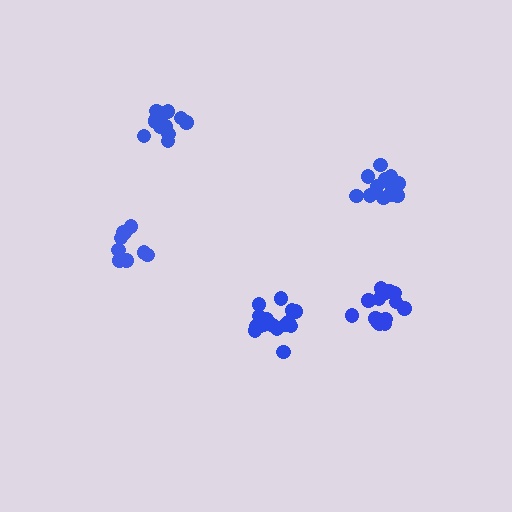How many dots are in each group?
Group 1: 13 dots, Group 2: 12 dots, Group 3: 14 dots, Group 4: 16 dots, Group 5: 10 dots (65 total).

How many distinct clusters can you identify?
There are 5 distinct clusters.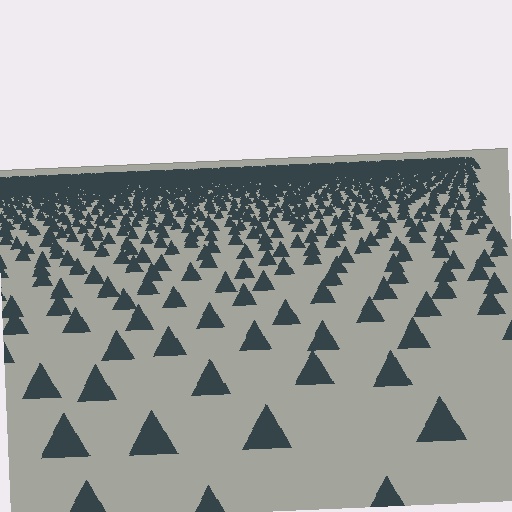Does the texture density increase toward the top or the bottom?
Density increases toward the top.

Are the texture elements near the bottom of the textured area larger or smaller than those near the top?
Larger. Near the bottom, elements are closer to the viewer and appear at a bigger on-screen size.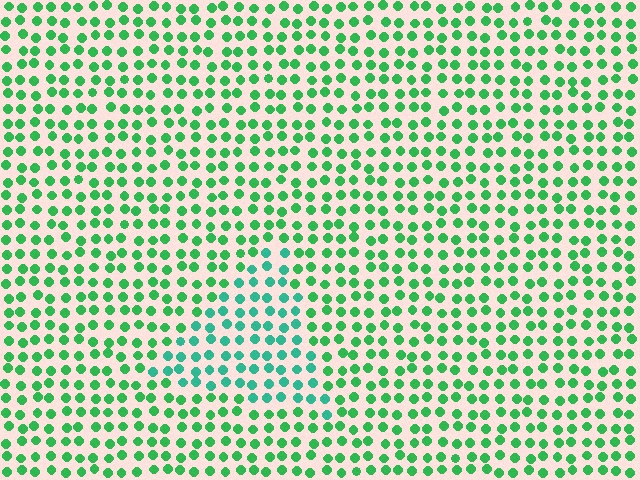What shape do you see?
I see a triangle.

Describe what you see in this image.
The image is filled with small green elements in a uniform arrangement. A triangle-shaped region is visible where the elements are tinted to a slightly different hue, forming a subtle color boundary.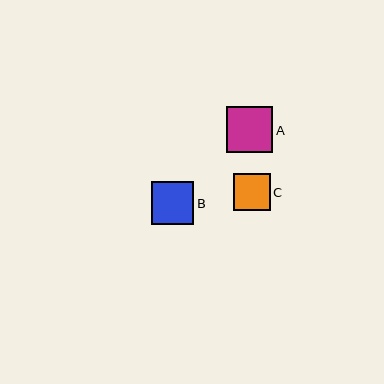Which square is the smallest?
Square C is the smallest with a size of approximately 37 pixels.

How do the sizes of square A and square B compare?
Square A and square B are approximately the same size.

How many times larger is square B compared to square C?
Square B is approximately 1.2 times the size of square C.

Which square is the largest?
Square A is the largest with a size of approximately 46 pixels.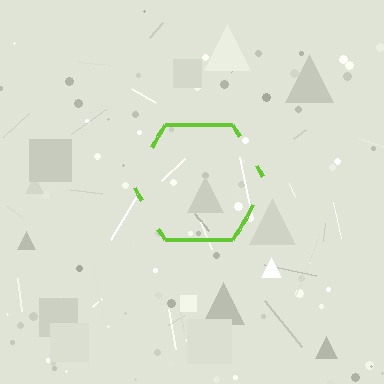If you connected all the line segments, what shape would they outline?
They would outline a hexagon.